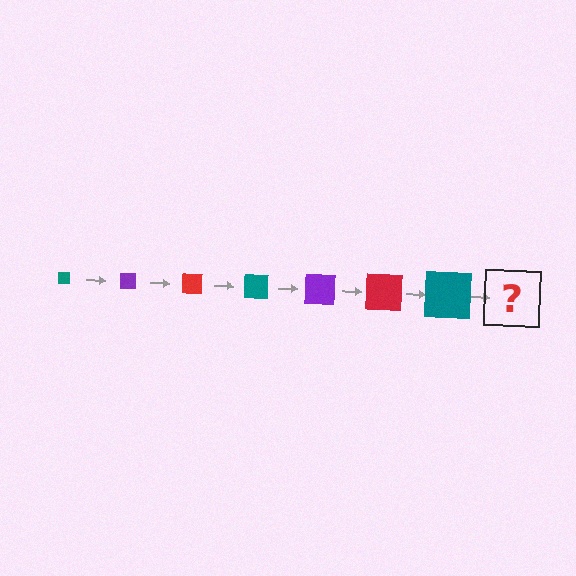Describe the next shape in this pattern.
It should be a purple square, larger than the previous one.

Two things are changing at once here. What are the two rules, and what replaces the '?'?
The two rules are that the square grows larger each step and the color cycles through teal, purple, and red. The '?' should be a purple square, larger than the previous one.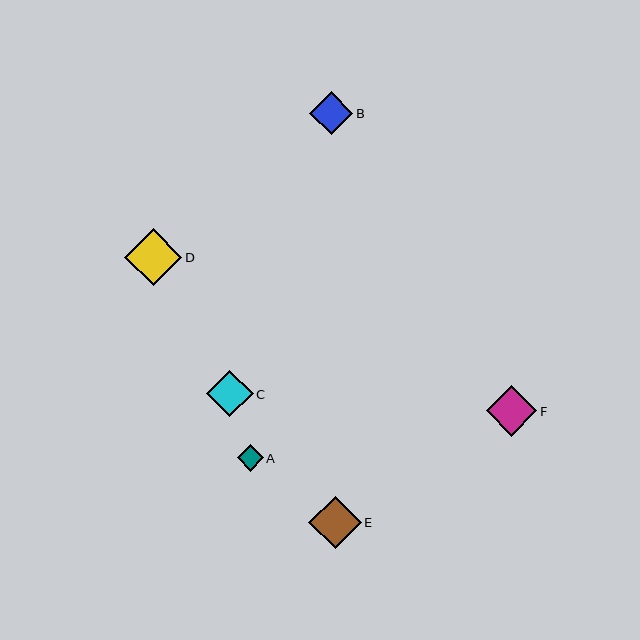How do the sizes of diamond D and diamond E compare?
Diamond D and diamond E are approximately the same size.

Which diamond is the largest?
Diamond D is the largest with a size of approximately 57 pixels.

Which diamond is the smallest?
Diamond A is the smallest with a size of approximately 26 pixels.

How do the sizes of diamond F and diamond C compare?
Diamond F and diamond C are approximately the same size.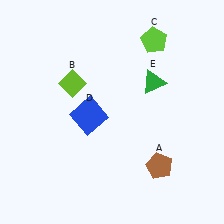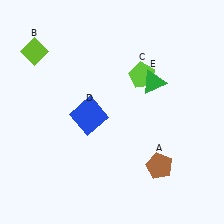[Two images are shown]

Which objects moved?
The objects that moved are: the lime diamond (B), the lime pentagon (C).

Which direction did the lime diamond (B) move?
The lime diamond (B) moved left.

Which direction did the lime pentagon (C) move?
The lime pentagon (C) moved down.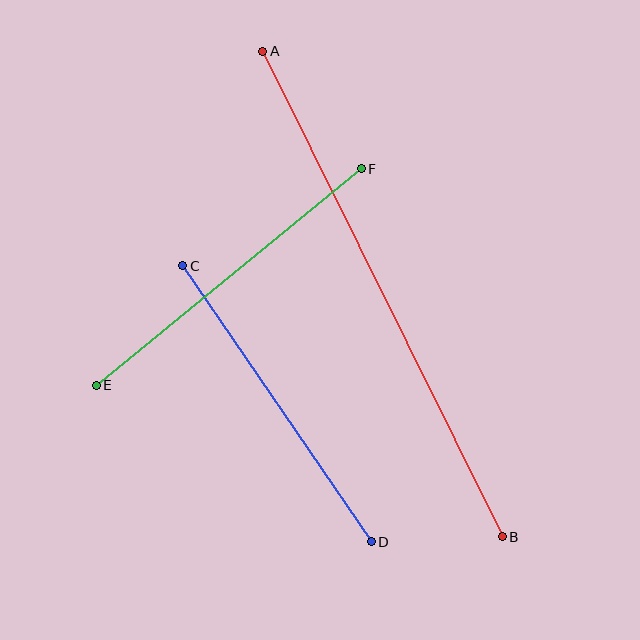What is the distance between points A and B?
The distance is approximately 541 pixels.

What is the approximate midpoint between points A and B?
The midpoint is at approximately (383, 294) pixels.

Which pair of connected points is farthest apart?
Points A and B are farthest apart.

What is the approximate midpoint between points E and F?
The midpoint is at approximately (229, 277) pixels.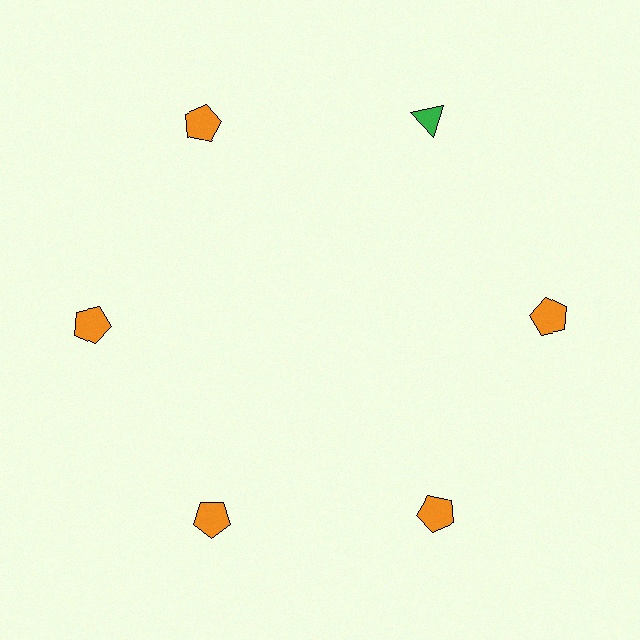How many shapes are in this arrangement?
There are 6 shapes arranged in a ring pattern.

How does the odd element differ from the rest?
It differs in both color (green instead of orange) and shape (triangle instead of pentagon).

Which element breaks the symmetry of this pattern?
The green triangle at roughly the 1 o'clock position breaks the symmetry. All other shapes are orange pentagons.